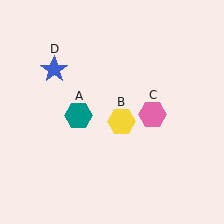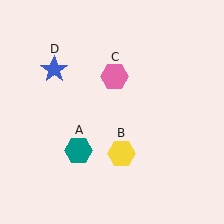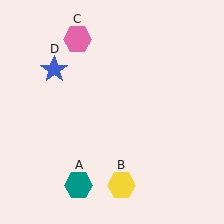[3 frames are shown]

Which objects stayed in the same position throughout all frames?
Blue star (object D) remained stationary.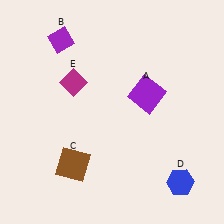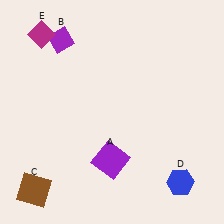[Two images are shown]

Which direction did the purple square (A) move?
The purple square (A) moved down.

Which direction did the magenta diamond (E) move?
The magenta diamond (E) moved up.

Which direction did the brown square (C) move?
The brown square (C) moved left.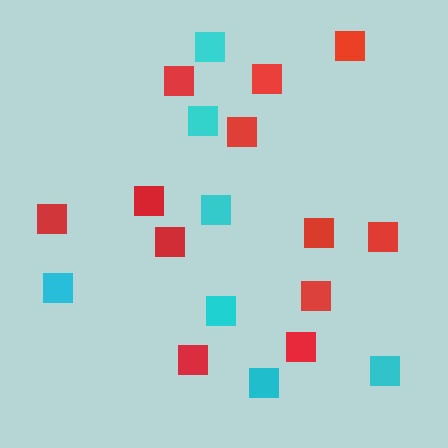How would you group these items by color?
There are 2 groups: one group of red squares (12) and one group of cyan squares (7).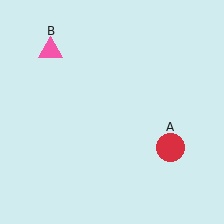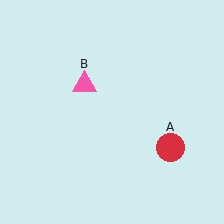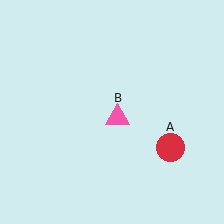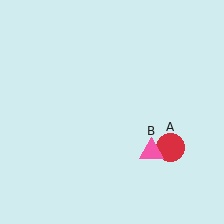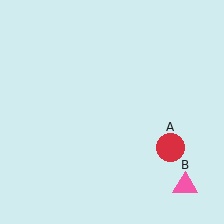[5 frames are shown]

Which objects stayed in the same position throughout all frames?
Red circle (object A) remained stationary.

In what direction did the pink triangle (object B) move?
The pink triangle (object B) moved down and to the right.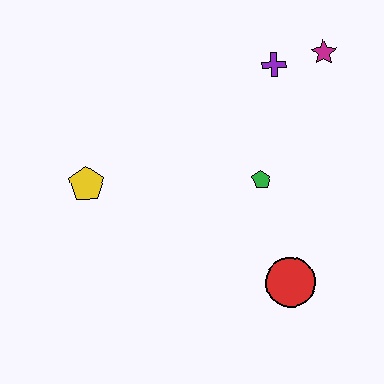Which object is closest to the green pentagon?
The red circle is closest to the green pentagon.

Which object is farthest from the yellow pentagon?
The magenta star is farthest from the yellow pentagon.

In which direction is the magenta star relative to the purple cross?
The magenta star is to the right of the purple cross.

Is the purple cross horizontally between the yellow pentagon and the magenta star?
Yes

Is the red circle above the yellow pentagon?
No